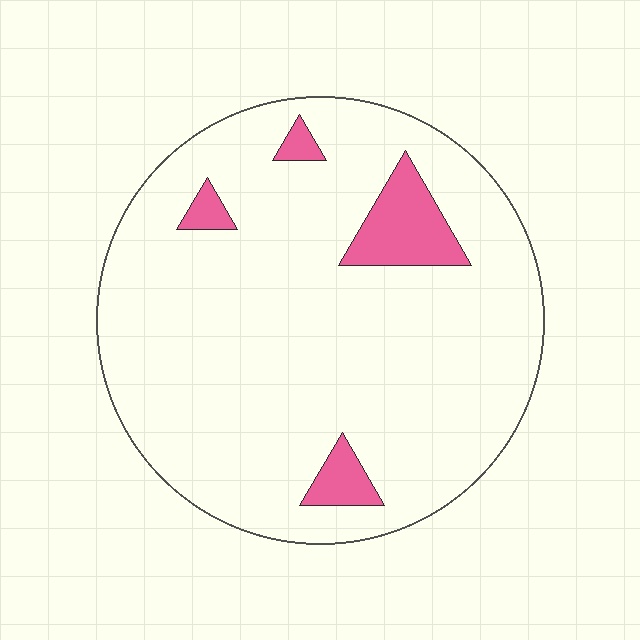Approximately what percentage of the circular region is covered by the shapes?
Approximately 10%.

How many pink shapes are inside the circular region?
4.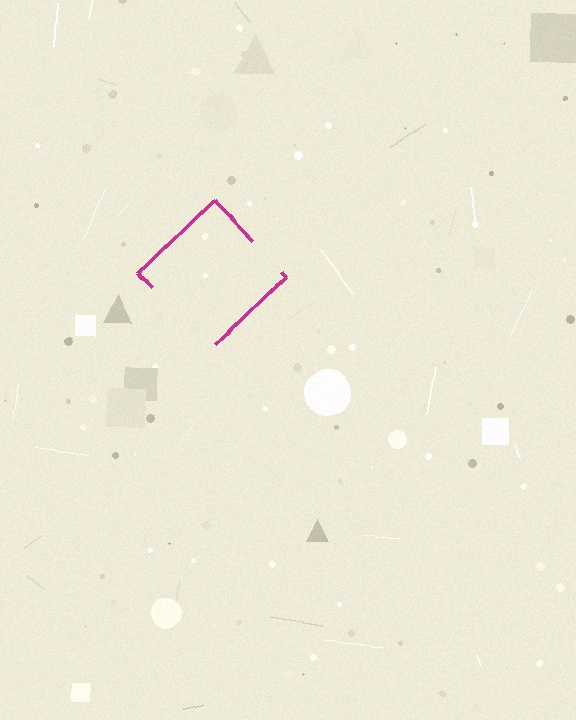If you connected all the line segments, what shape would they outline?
They would outline a diamond.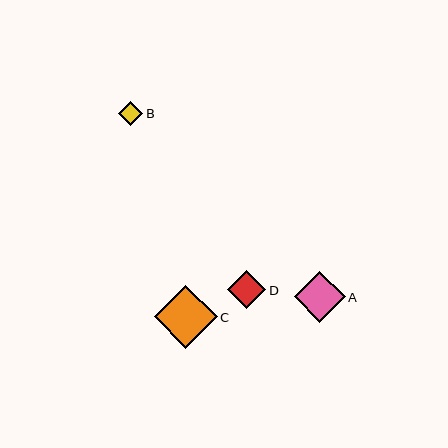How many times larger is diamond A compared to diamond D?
Diamond A is approximately 1.3 times the size of diamond D.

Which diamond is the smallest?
Diamond B is the smallest with a size of approximately 24 pixels.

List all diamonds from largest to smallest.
From largest to smallest: C, A, D, B.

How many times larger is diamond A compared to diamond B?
Diamond A is approximately 2.1 times the size of diamond B.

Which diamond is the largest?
Diamond C is the largest with a size of approximately 62 pixels.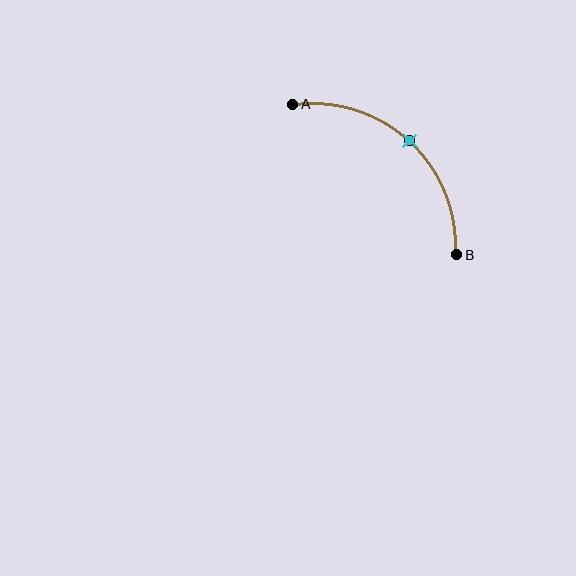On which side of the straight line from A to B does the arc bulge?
The arc bulges above and to the right of the straight line connecting A and B.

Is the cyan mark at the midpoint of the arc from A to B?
Yes. The cyan mark lies on the arc at equal arc-length from both A and B — it is the arc midpoint.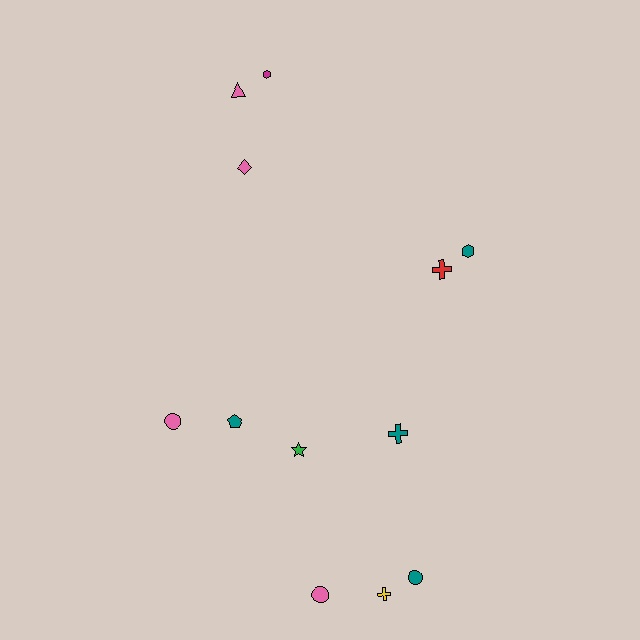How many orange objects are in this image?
There are no orange objects.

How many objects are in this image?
There are 12 objects.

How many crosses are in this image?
There are 3 crosses.